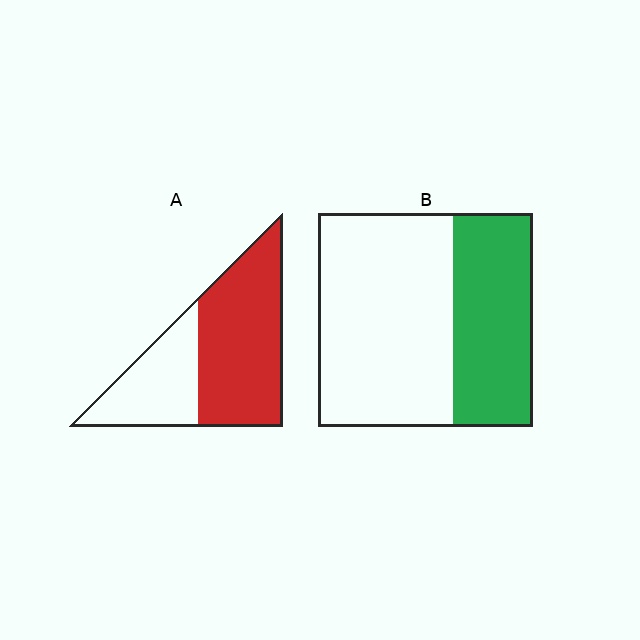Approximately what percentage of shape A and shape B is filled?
A is approximately 65% and B is approximately 35%.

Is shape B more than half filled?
No.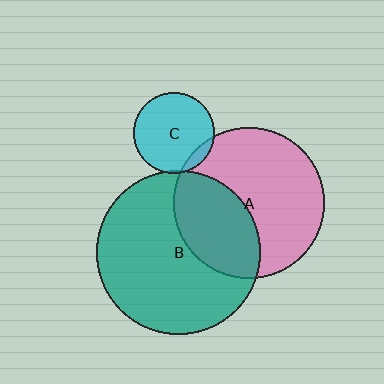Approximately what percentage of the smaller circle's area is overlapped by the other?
Approximately 35%.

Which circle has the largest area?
Circle B (teal).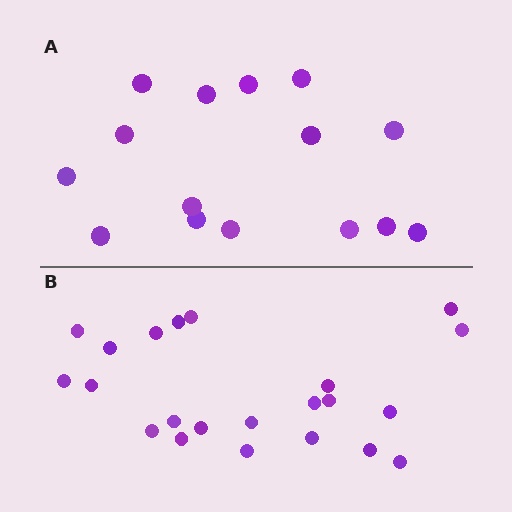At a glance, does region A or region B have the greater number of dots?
Region B (the bottom region) has more dots.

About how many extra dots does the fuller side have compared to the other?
Region B has roughly 8 or so more dots than region A.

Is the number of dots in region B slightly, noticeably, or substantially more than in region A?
Region B has substantially more. The ratio is roughly 1.5 to 1.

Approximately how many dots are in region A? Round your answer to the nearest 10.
About 20 dots. (The exact count is 15, which rounds to 20.)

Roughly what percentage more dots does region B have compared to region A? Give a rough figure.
About 45% more.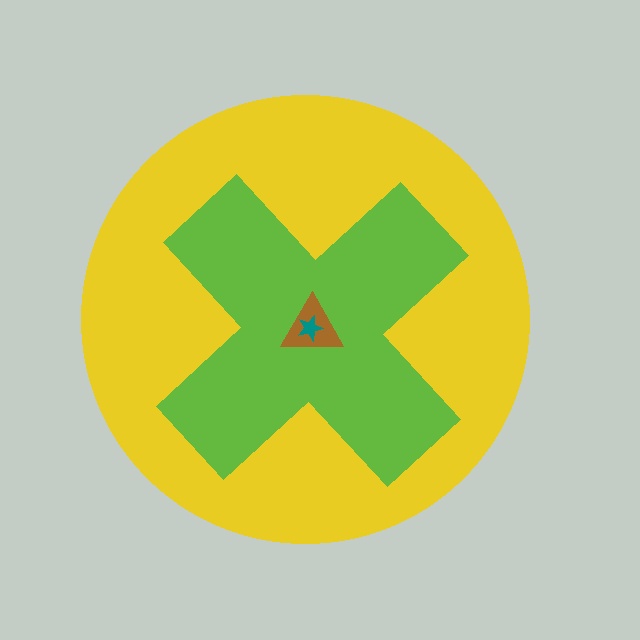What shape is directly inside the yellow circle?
The lime cross.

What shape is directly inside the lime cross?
The brown triangle.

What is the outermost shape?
The yellow circle.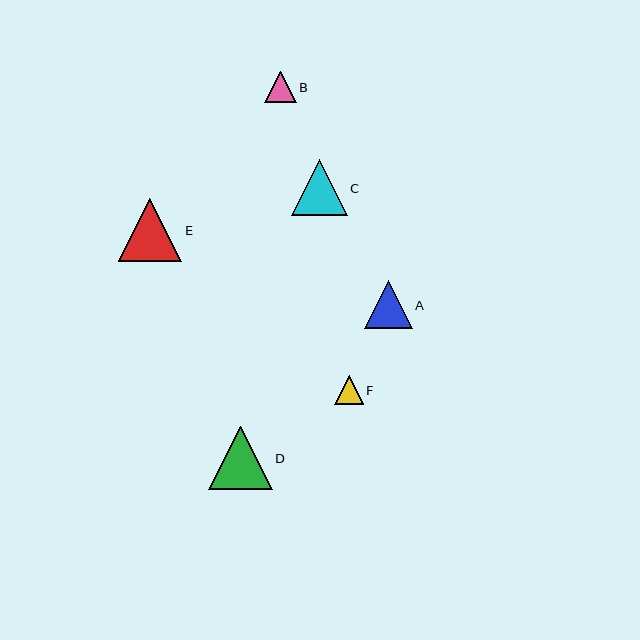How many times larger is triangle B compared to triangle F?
Triangle B is approximately 1.1 times the size of triangle F.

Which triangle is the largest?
Triangle E is the largest with a size of approximately 64 pixels.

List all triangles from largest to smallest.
From largest to smallest: E, D, C, A, B, F.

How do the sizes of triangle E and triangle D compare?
Triangle E and triangle D are approximately the same size.